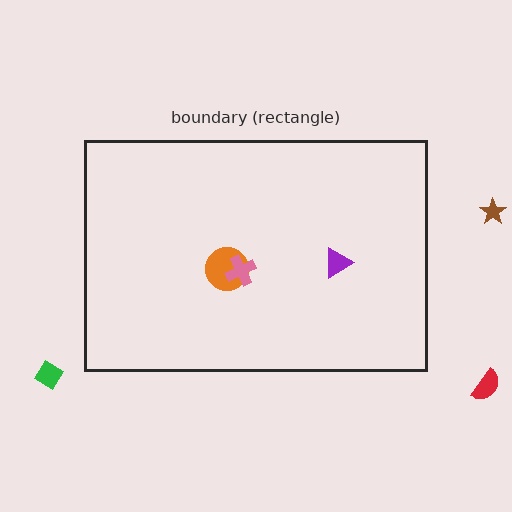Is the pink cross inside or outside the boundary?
Inside.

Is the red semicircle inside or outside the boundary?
Outside.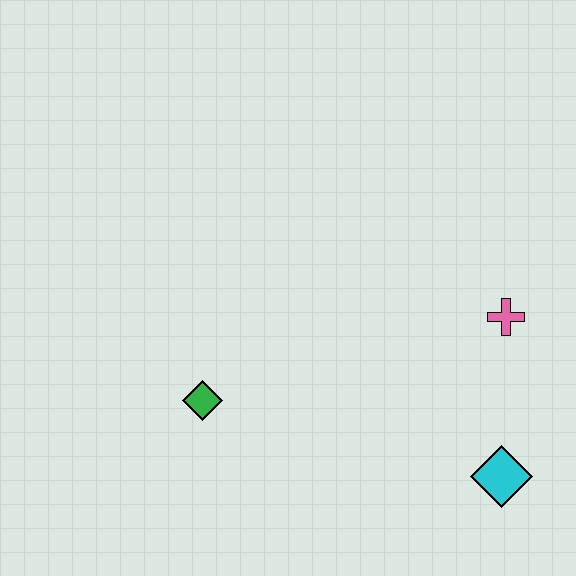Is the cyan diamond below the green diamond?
Yes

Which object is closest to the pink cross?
The cyan diamond is closest to the pink cross.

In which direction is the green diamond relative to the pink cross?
The green diamond is to the left of the pink cross.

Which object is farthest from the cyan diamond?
The green diamond is farthest from the cyan diamond.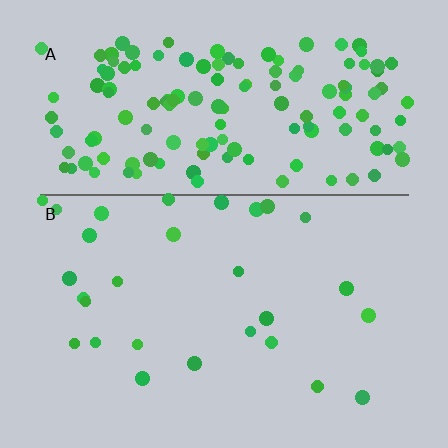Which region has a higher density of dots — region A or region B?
A (the top).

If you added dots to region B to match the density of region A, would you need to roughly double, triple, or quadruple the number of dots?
Approximately quadruple.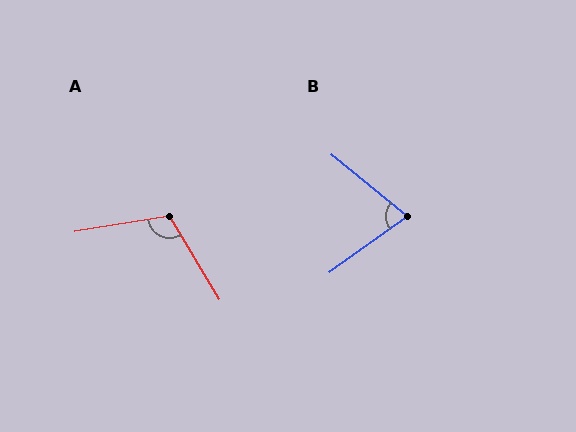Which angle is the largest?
A, at approximately 112 degrees.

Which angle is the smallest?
B, at approximately 75 degrees.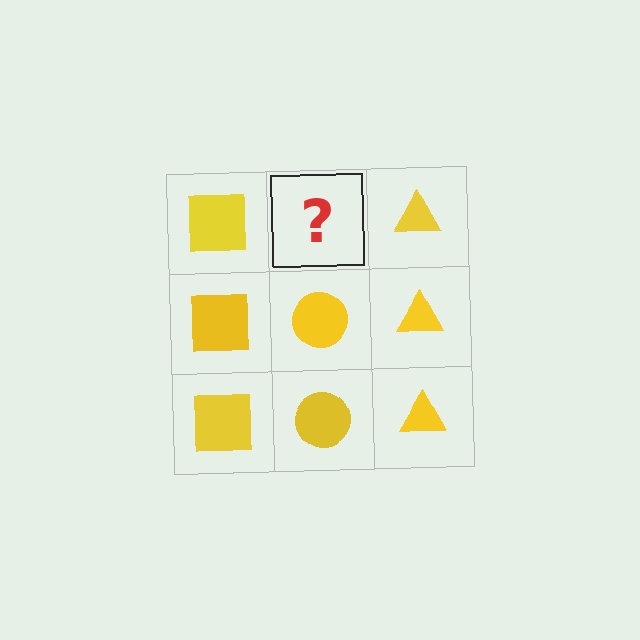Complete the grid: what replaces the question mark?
The question mark should be replaced with a yellow circle.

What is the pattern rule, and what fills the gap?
The rule is that each column has a consistent shape. The gap should be filled with a yellow circle.